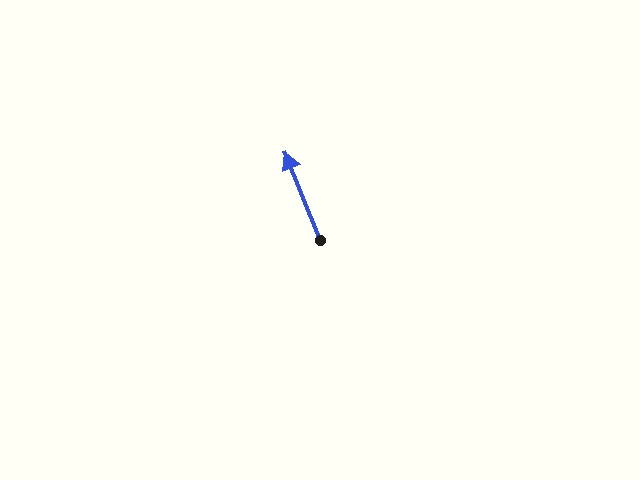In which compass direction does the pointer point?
North.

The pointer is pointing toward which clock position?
Roughly 11 o'clock.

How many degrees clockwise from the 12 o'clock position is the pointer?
Approximately 338 degrees.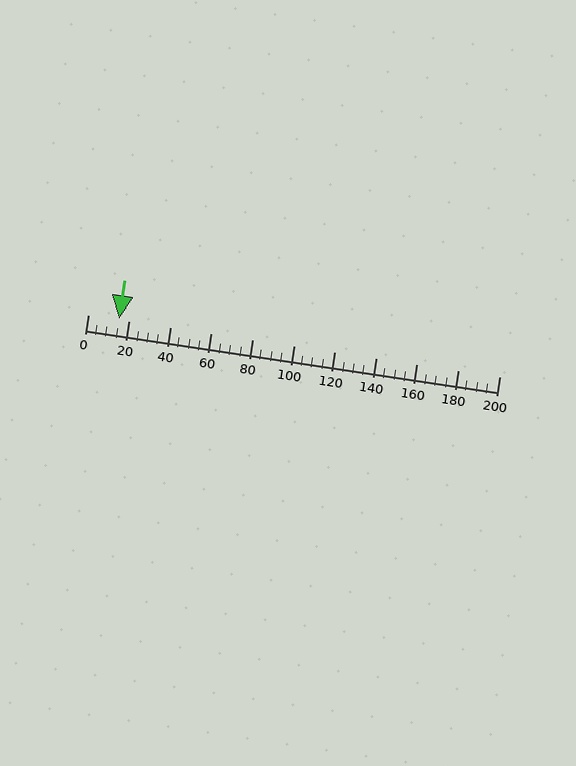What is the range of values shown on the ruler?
The ruler shows values from 0 to 200.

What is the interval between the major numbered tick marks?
The major tick marks are spaced 20 units apart.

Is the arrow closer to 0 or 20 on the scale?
The arrow is closer to 20.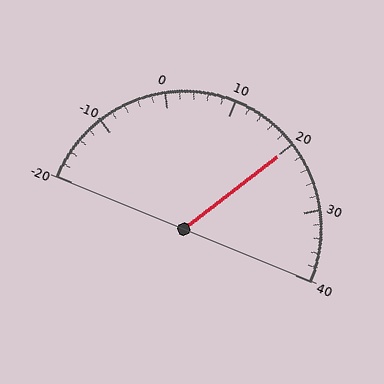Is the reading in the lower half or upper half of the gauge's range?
The reading is in the upper half of the range (-20 to 40).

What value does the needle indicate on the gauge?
The needle indicates approximately 20.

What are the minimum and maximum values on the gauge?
The gauge ranges from -20 to 40.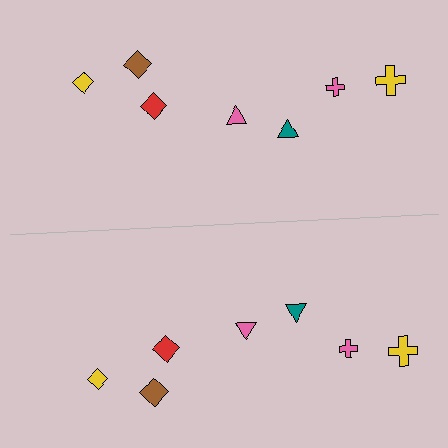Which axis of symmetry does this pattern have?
The pattern has a horizontal axis of symmetry running through the center of the image.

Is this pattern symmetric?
Yes, this pattern has bilateral (reflection) symmetry.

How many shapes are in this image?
There are 14 shapes in this image.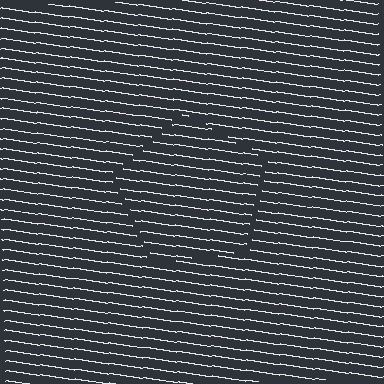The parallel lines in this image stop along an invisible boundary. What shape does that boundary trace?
An illusory pentagon. The interior of the shape contains the same grating, shifted by half a period — the contour is defined by the phase discontinuity where line-ends from the inner and outer gratings abut.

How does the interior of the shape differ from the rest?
The interior of the shape contains the same grating, shifted by half a period — the contour is defined by the phase discontinuity where line-ends from the inner and outer gratings abut.